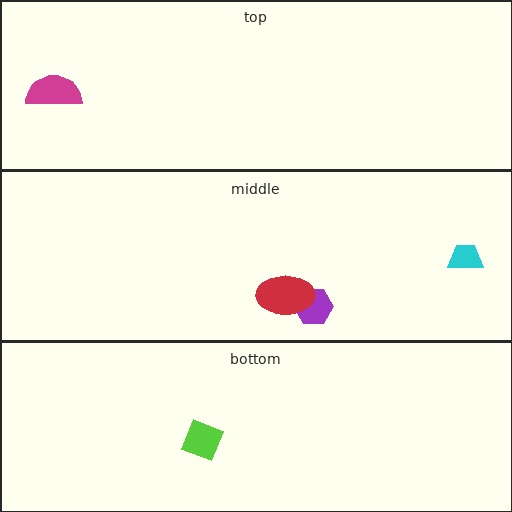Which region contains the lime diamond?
The bottom region.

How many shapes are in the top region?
1.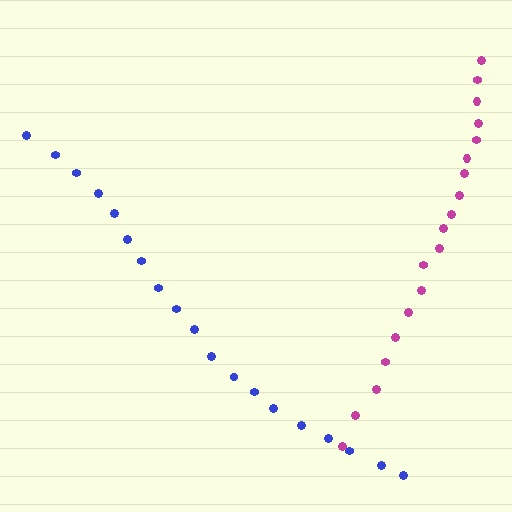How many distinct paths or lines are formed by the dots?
There are 2 distinct paths.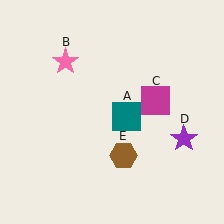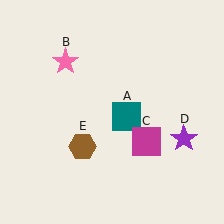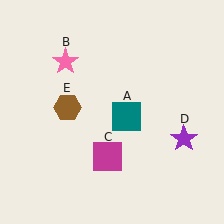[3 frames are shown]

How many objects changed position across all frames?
2 objects changed position: magenta square (object C), brown hexagon (object E).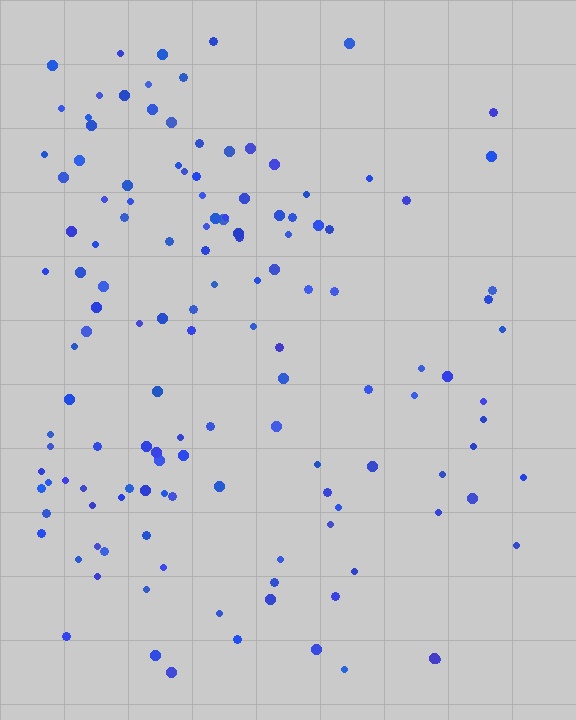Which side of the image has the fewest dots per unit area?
The right.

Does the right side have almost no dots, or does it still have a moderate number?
Still a moderate number, just noticeably fewer than the left.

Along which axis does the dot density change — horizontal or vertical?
Horizontal.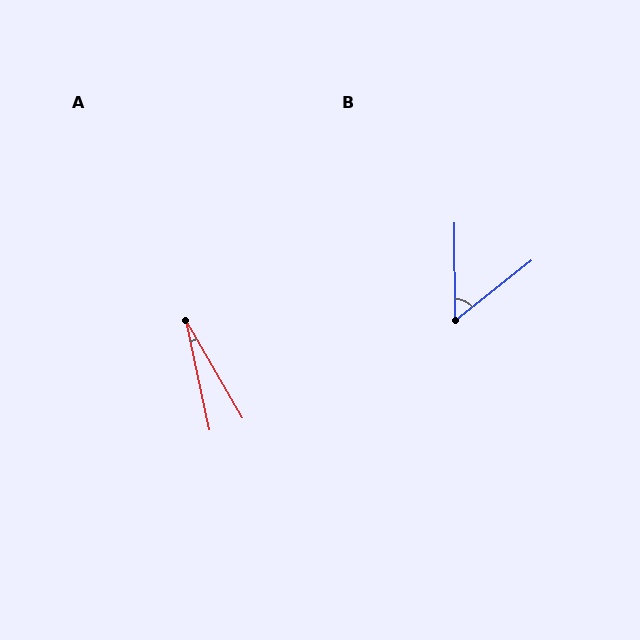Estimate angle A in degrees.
Approximately 18 degrees.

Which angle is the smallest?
A, at approximately 18 degrees.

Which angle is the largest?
B, at approximately 52 degrees.